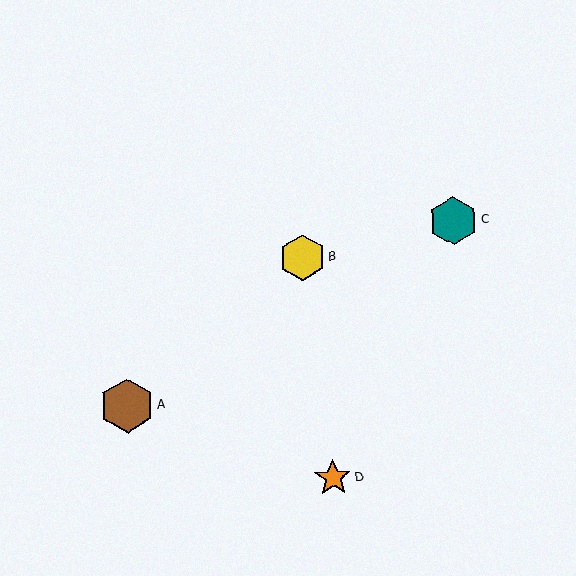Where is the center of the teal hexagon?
The center of the teal hexagon is at (454, 221).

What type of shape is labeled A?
Shape A is a brown hexagon.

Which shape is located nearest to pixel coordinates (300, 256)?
The yellow hexagon (labeled B) at (302, 258) is nearest to that location.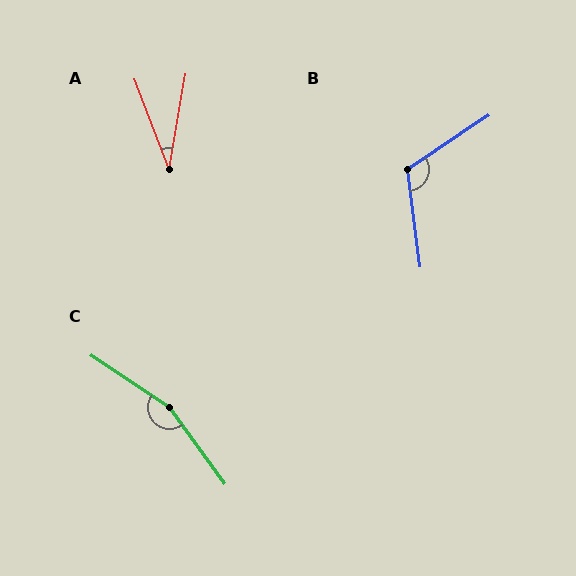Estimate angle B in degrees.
Approximately 116 degrees.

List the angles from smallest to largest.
A (31°), B (116°), C (159°).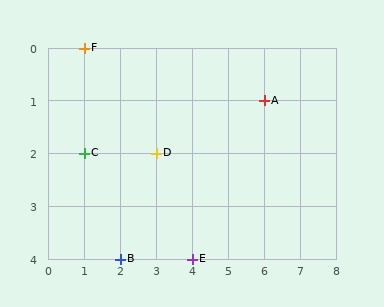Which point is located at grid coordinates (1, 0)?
Point F is at (1, 0).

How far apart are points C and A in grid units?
Points C and A are 5 columns and 1 row apart (about 5.1 grid units diagonally).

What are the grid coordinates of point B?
Point B is at grid coordinates (2, 4).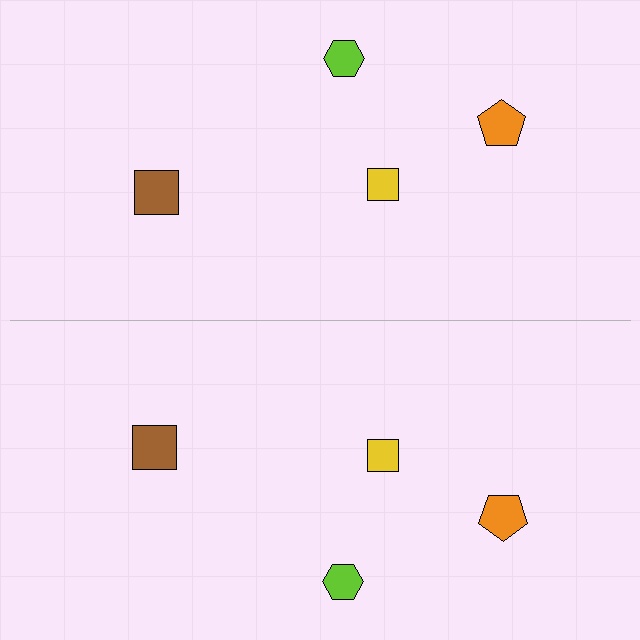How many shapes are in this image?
There are 8 shapes in this image.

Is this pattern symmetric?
Yes, this pattern has bilateral (reflection) symmetry.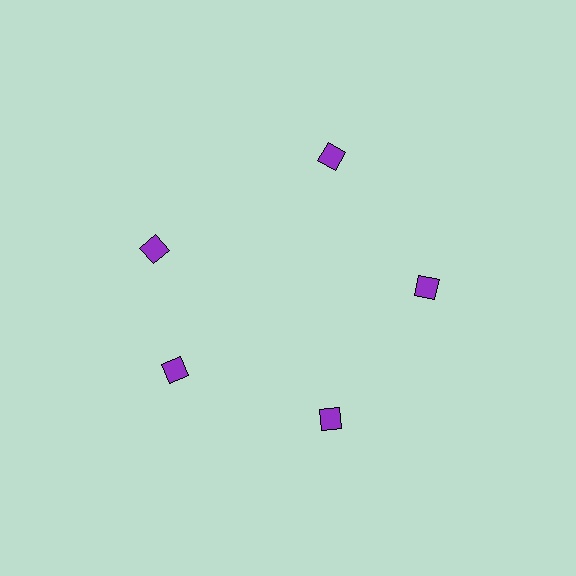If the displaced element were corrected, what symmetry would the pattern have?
It would have 5-fold rotational symmetry — the pattern would map onto itself every 72 degrees.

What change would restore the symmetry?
The symmetry would be restored by rotating it back into even spacing with its neighbors so that all 5 diamonds sit at equal angles and equal distance from the center.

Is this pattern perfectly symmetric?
No. The 5 purple diamonds are arranged in a ring, but one element near the 10 o'clock position is rotated out of alignment along the ring, breaking the 5-fold rotational symmetry.